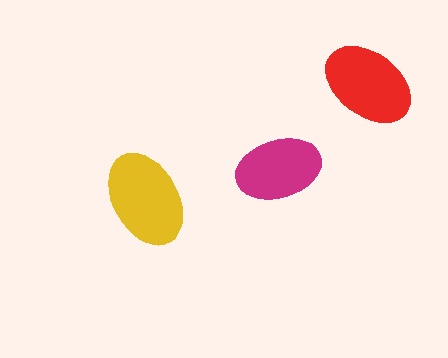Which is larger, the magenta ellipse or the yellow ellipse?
The yellow one.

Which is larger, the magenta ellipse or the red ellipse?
The red one.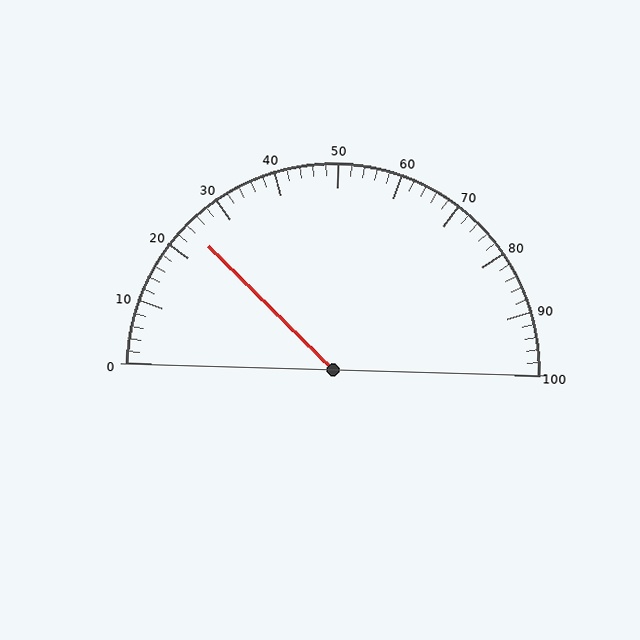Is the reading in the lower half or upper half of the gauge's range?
The reading is in the lower half of the range (0 to 100).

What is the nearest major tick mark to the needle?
The nearest major tick mark is 20.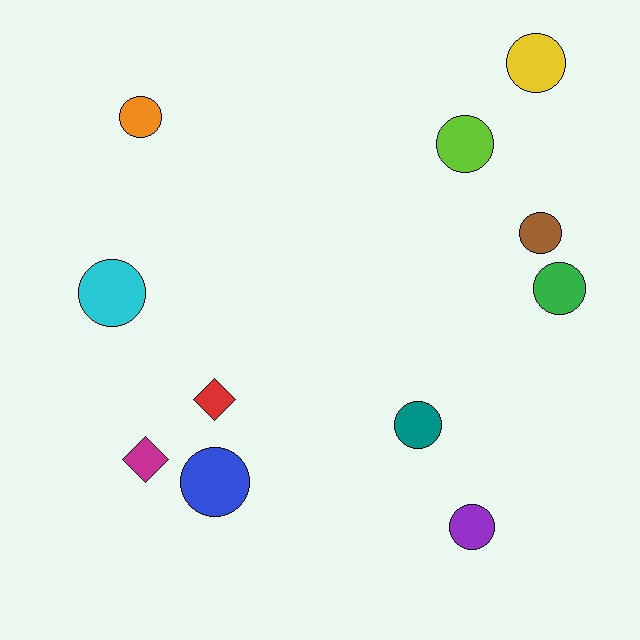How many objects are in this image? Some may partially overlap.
There are 11 objects.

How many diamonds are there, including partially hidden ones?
There are 2 diamonds.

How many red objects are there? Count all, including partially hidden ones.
There is 1 red object.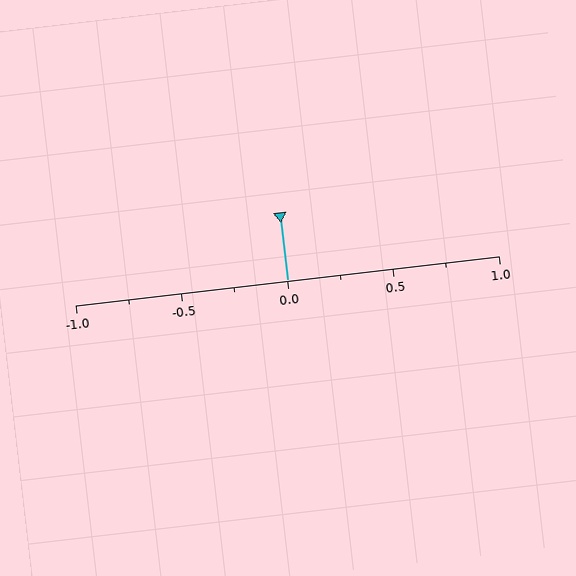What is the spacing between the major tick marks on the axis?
The major ticks are spaced 0.5 apart.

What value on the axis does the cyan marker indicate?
The marker indicates approximately 0.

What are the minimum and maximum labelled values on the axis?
The axis runs from -1.0 to 1.0.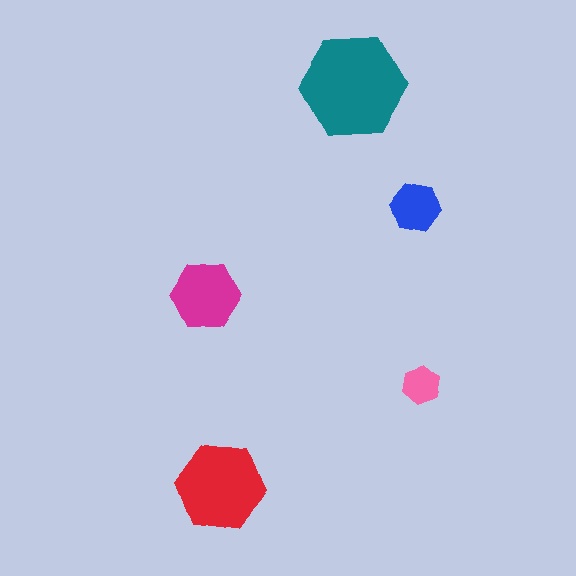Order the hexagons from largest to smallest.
the teal one, the red one, the magenta one, the blue one, the pink one.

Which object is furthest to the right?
The blue hexagon is rightmost.